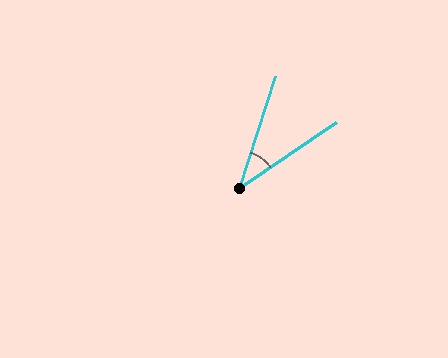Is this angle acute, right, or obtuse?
It is acute.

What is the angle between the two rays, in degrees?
Approximately 38 degrees.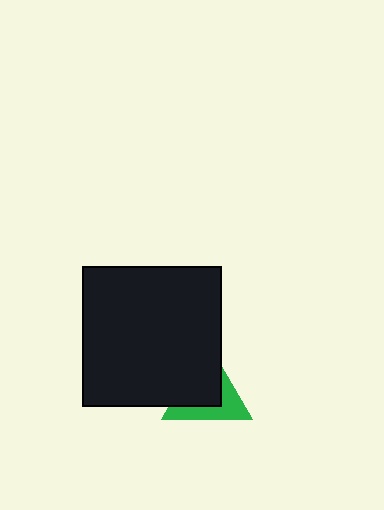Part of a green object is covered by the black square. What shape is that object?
It is a triangle.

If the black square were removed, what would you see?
You would see the complete green triangle.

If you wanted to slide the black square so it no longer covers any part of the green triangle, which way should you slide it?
Slide it toward the upper-left — that is the most direct way to separate the two shapes.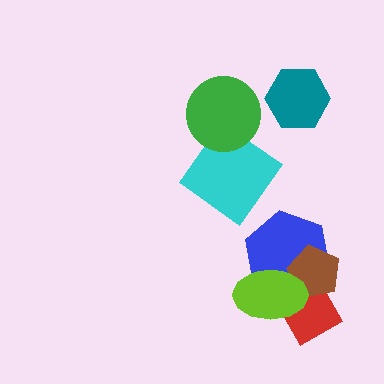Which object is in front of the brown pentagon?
The lime ellipse is in front of the brown pentagon.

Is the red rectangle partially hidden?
Yes, it is partially covered by another shape.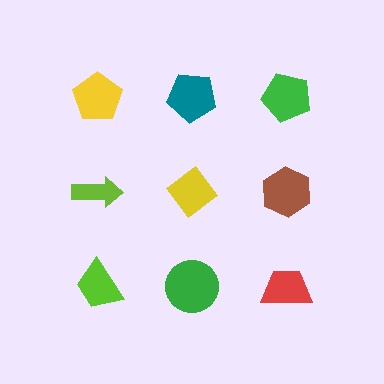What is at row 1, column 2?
A teal pentagon.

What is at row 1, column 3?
A green pentagon.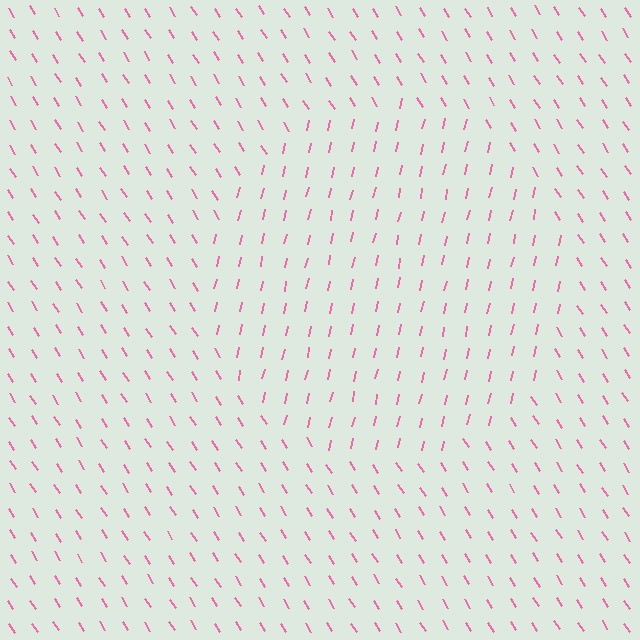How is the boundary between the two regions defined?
The boundary is defined purely by a change in line orientation (approximately 45 degrees difference). All lines are the same color and thickness.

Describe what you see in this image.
The image is filled with small pink line segments. A circle region in the image has lines oriented differently from the surrounding lines, creating a visible texture boundary.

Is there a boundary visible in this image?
Yes, there is a texture boundary formed by a change in line orientation.